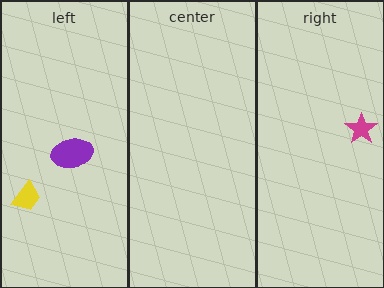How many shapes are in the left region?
2.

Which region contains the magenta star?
The right region.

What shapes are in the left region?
The yellow trapezoid, the purple ellipse.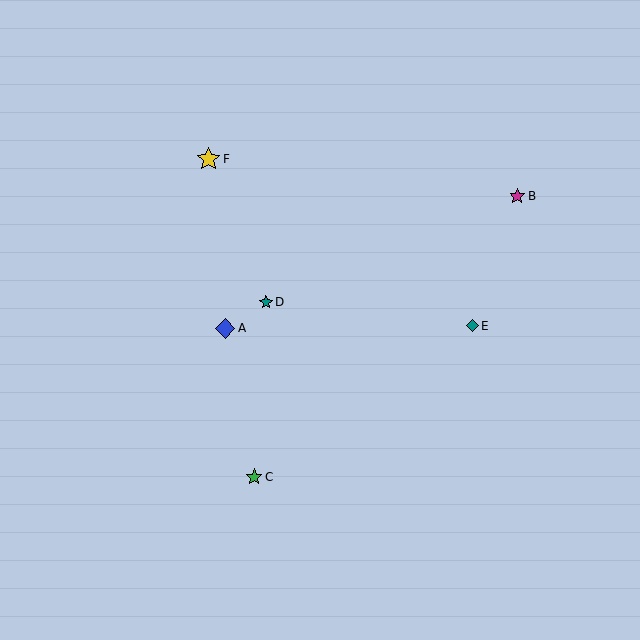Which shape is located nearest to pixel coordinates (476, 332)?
The teal diamond (labeled E) at (472, 326) is nearest to that location.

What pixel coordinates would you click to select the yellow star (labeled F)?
Click at (208, 159) to select the yellow star F.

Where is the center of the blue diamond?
The center of the blue diamond is at (225, 328).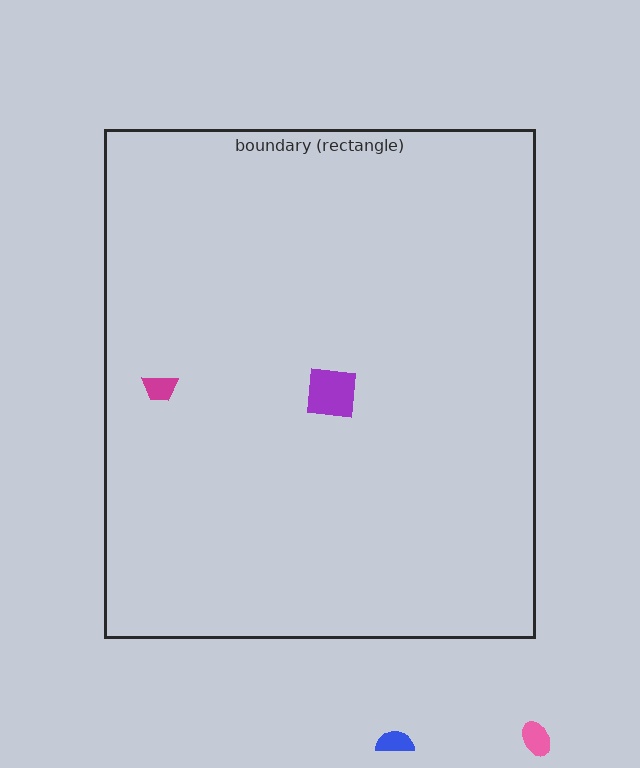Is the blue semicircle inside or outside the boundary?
Outside.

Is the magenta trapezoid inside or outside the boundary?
Inside.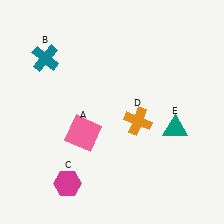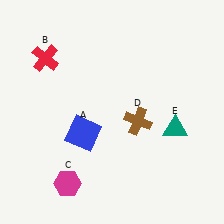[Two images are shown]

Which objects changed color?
A changed from pink to blue. B changed from teal to red. D changed from orange to brown.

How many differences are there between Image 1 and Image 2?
There are 3 differences between the two images.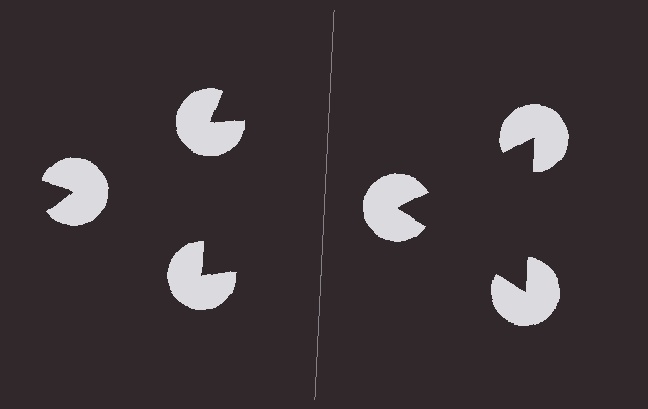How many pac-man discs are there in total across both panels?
6 — 3 on each side.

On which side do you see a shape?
An illusory triangle appears on the right side. On the left side the wedge cuts are rotated, so no coherent shape forms.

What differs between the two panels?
The pac-man discs are positioned identically on both sides; only the wedge orientations differ. On the right they align to a triangle; on the left they are misaligned.